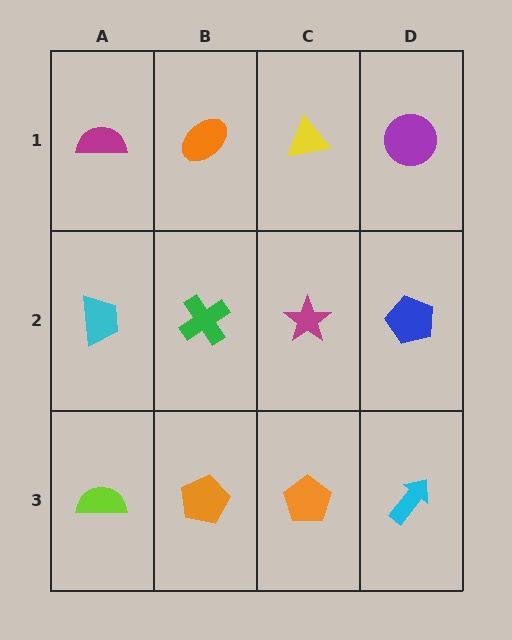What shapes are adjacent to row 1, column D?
A blue pentagon (row 2, column D), a yellow triangle (row 1, column C).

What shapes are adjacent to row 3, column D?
A blue pentagon (row 2, column D), an orange pentagon (row 3, column C).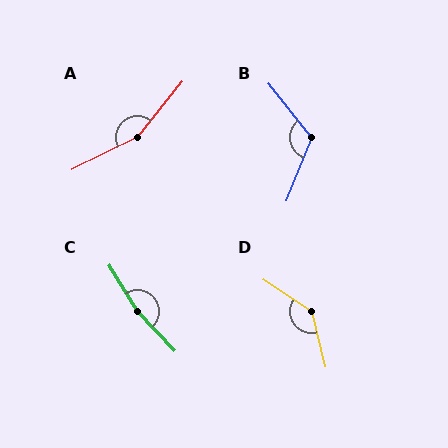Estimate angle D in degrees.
Approximately 137 degrees.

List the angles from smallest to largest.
B (120°), D (137°), A (155°), C (168°).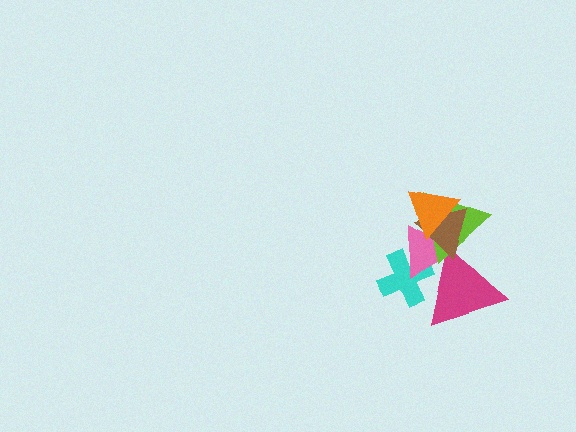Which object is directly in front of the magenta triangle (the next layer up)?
The lime triangle is directly in front of the magenta triangle.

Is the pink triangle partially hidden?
Yes, it is partially covered by another shape.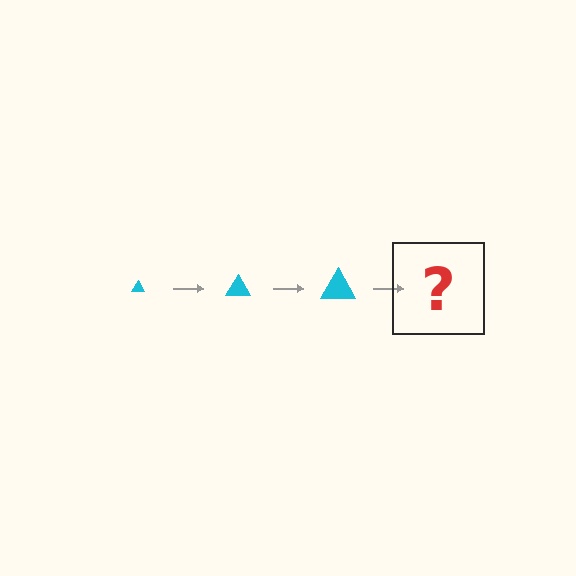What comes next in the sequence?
The next element should be a cyan triangle, larger than the previous one.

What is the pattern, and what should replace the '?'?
The pattern is that the triangle gets progressively larger each step. The '?' should be a cyan triangle, larger than the previous one.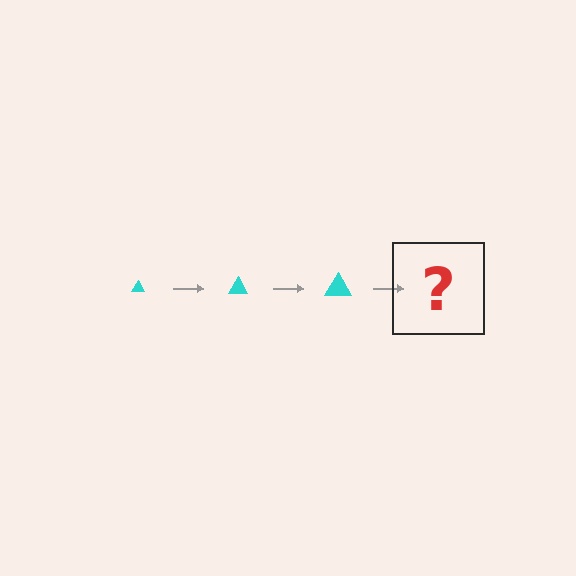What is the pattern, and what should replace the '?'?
The pattern is that the triangle gets progressively larger each step. The '?' should be a cyan triangle, larger than the previous one.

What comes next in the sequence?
The next element should be a cyan triangle, larger than the previous one.